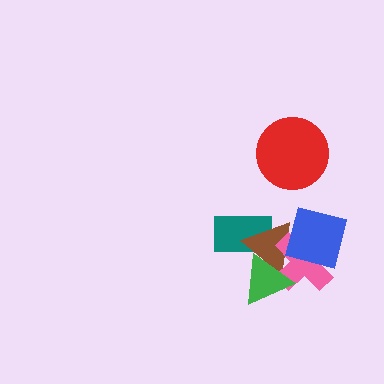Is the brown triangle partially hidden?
Yes, it is partially covered by another shape.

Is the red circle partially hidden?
No, no other shape covers it.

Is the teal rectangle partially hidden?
Yes, it is partially covered by another shape.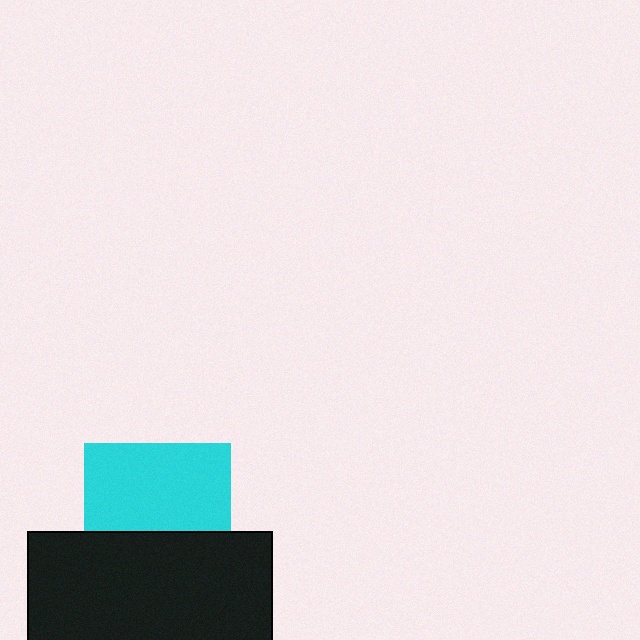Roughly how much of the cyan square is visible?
About half of it is visible (roughly 60%).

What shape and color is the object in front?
The object in front is a black rectangle.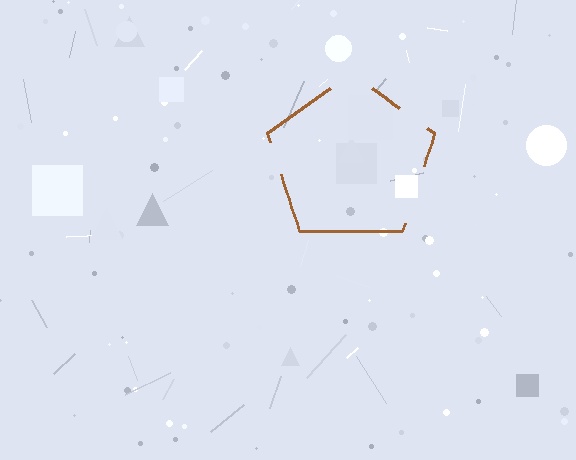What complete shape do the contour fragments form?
The contour fragments form a pentagon.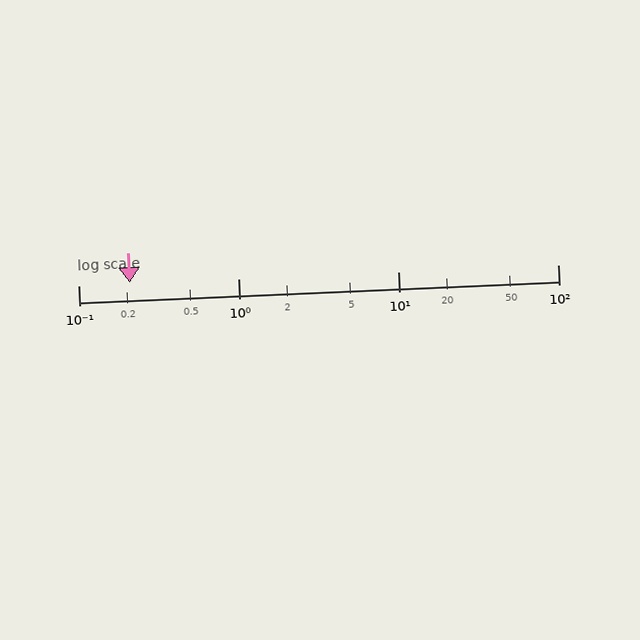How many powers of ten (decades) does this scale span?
The scale spans 3 decades, from 0.1 to 100.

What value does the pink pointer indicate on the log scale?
The pointer indicates approximately 0.21.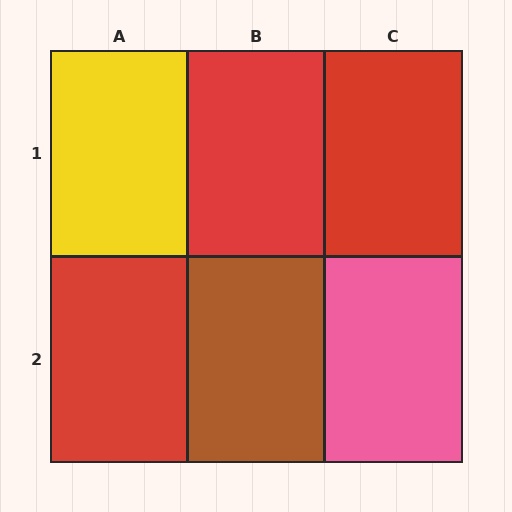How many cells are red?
3 cells are red.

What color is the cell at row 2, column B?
Brown.